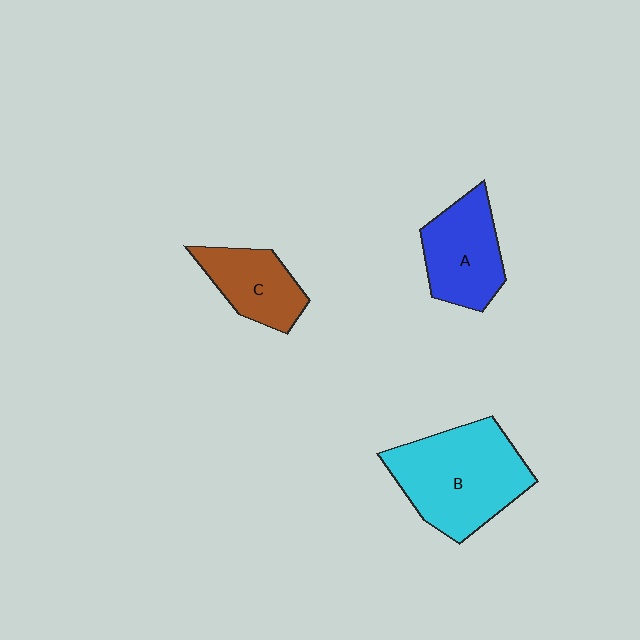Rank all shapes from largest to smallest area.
From largest to smallest: B (cyan), A (blue), C (brown).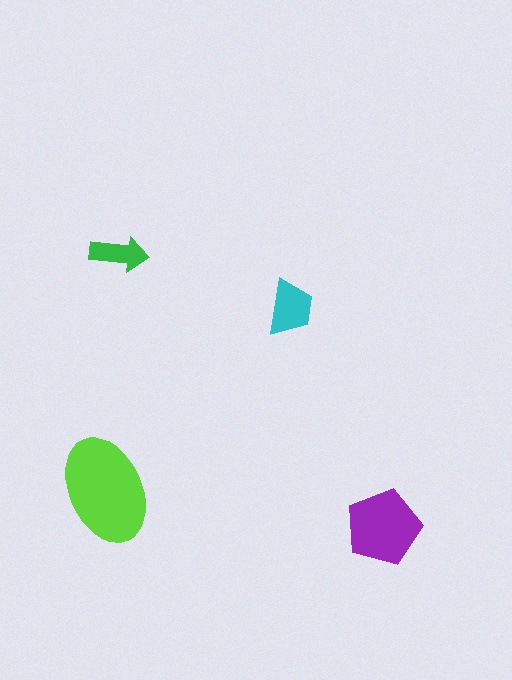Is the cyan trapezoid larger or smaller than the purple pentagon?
Smaller.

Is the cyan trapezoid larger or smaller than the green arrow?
Larger.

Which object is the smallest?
The green arrow.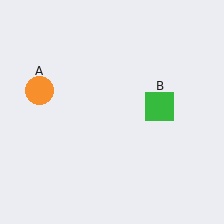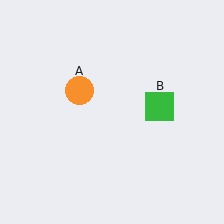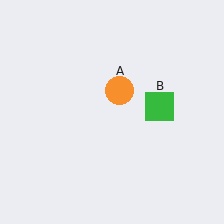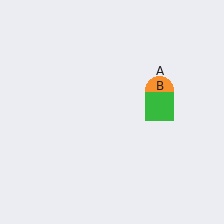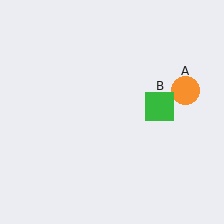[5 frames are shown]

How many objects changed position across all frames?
1 object changed position: orange circle (object A).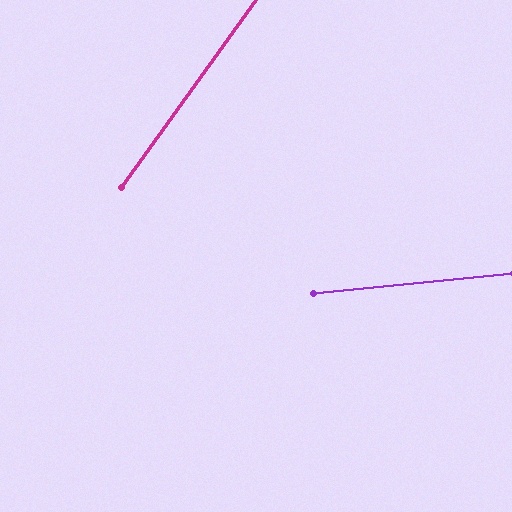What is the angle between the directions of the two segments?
Approximately 49 degrees.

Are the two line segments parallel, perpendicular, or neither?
Neither parallel nor perpendicular — they differ by about 49°.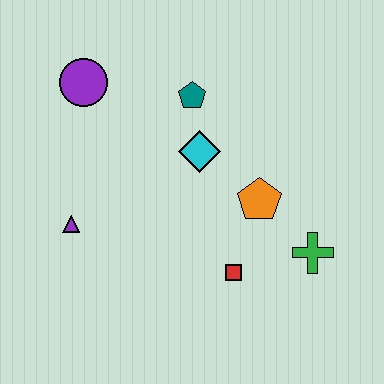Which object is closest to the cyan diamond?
The teal pentagon is closest to the cyan diamond.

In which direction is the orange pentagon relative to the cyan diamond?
The orange pentagon is to the right of the cyan diamond.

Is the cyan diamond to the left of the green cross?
Yes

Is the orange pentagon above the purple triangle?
Yes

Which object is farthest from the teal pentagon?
The green cross is farthest from the teal pentagon.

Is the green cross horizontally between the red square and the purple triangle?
No